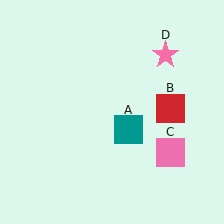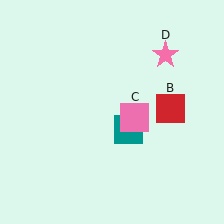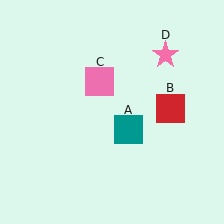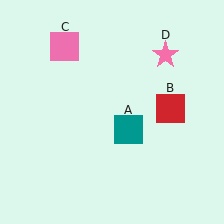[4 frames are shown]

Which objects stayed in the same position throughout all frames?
Teal square (object A) and red square (object B) and pink star (object D) remained stationary.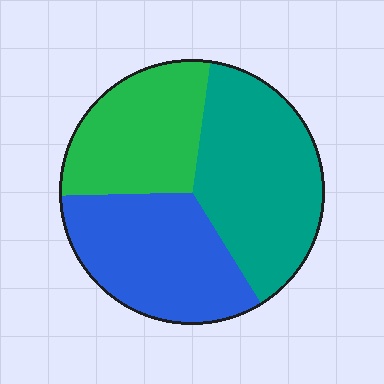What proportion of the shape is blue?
Blue covers about 35% of the shape.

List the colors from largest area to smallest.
From largest to smallest: teal, blue, green.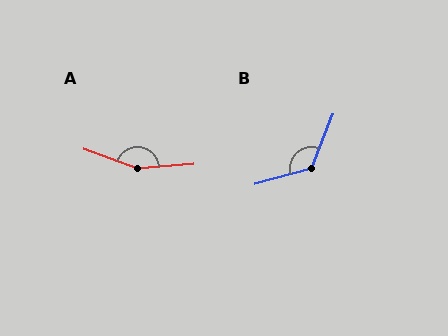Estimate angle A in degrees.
Approximately 155 degrees.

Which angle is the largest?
A, at approximately 155 degrees.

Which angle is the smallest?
B, at approximately 127 degrees.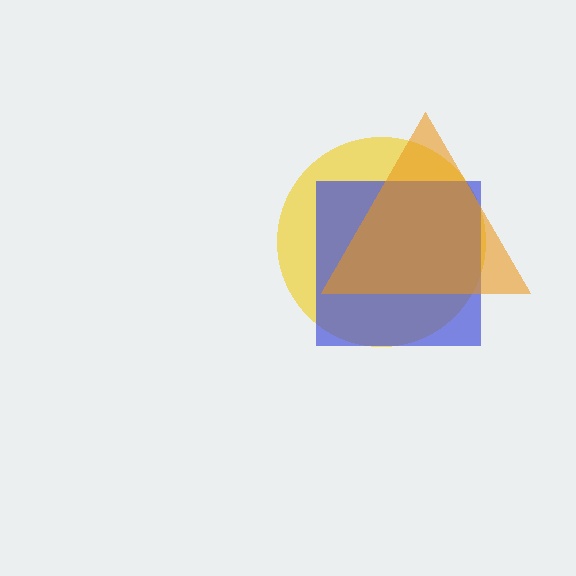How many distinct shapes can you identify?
There are 3 distinct shapes: a yellow circle, a blue square, an orange triangle.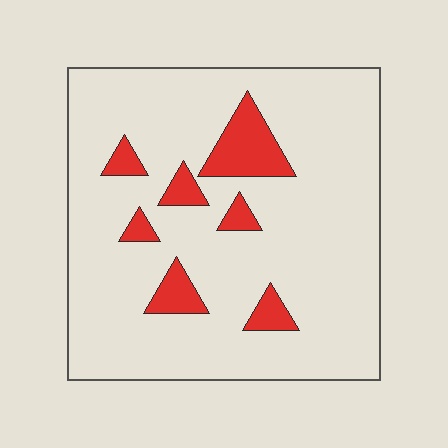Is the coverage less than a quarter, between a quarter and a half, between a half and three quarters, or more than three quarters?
Less than a quarter.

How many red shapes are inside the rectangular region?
7.